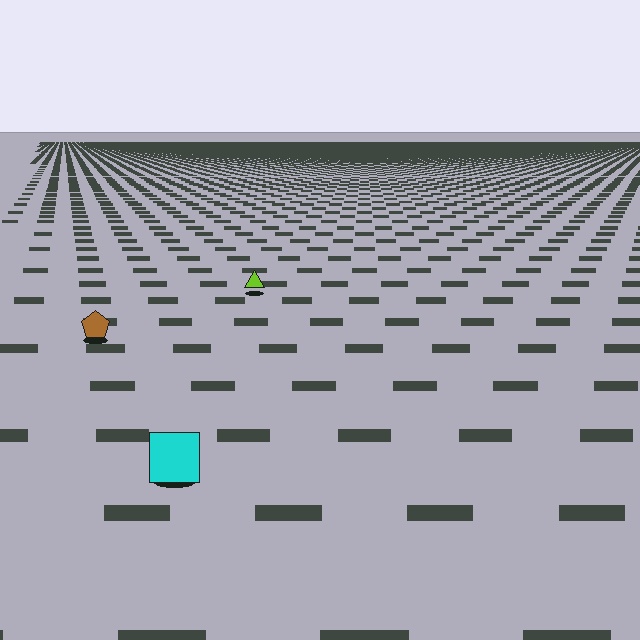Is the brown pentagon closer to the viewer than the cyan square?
No. The cyan square is closer — you can tell from the texture gradient: the ground texture is coarser near it.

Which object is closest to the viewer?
The cyan square is closest. The texture marks near it are larger and more spread out.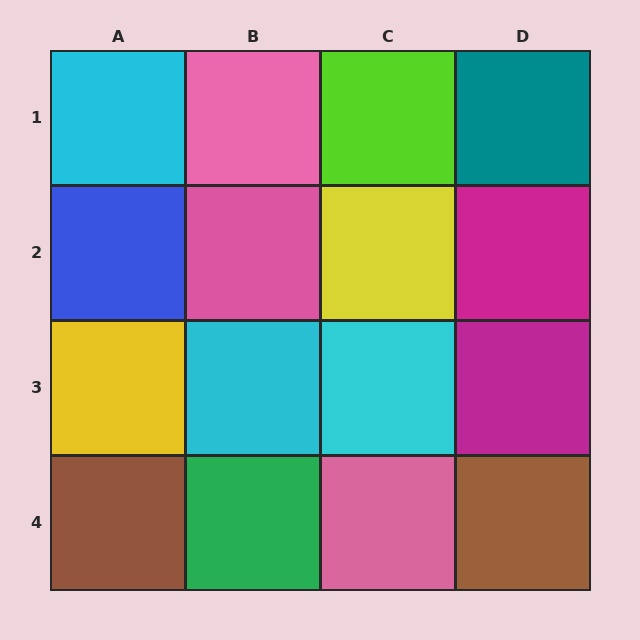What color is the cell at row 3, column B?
Cyan.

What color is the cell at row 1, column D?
Teal.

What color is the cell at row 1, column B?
Pink.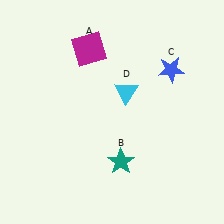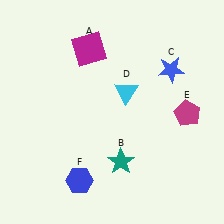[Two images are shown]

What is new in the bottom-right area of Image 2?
A magenta pentagon (E) was added in the bottom-right area of Image 2.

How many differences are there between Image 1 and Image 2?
There are 2 differences between the two images.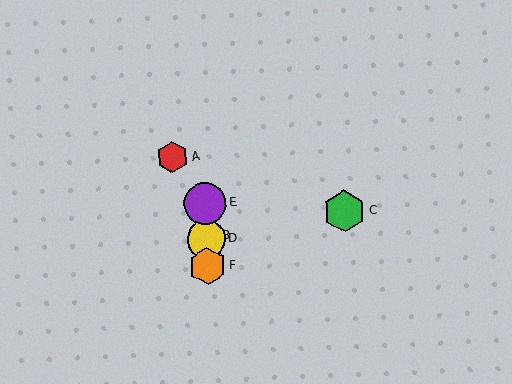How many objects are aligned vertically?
4 objects (B, D, E, F) are aligned vertically.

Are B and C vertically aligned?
No, B is at x≈206 and C is at x≈344.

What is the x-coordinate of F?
Object F is at x≈207.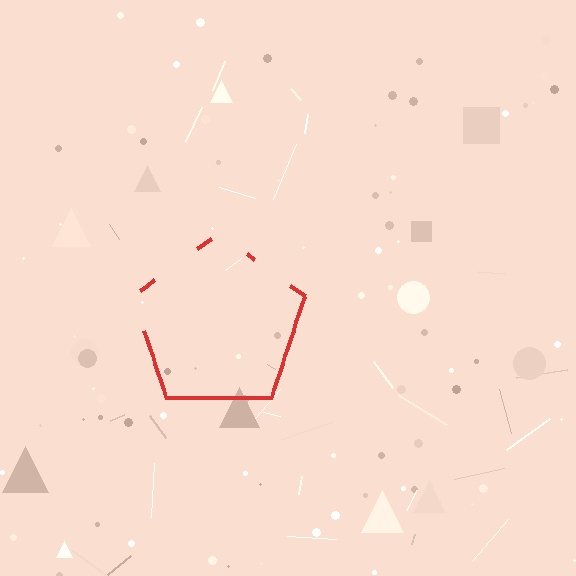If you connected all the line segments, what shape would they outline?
They would outline a pentagon.